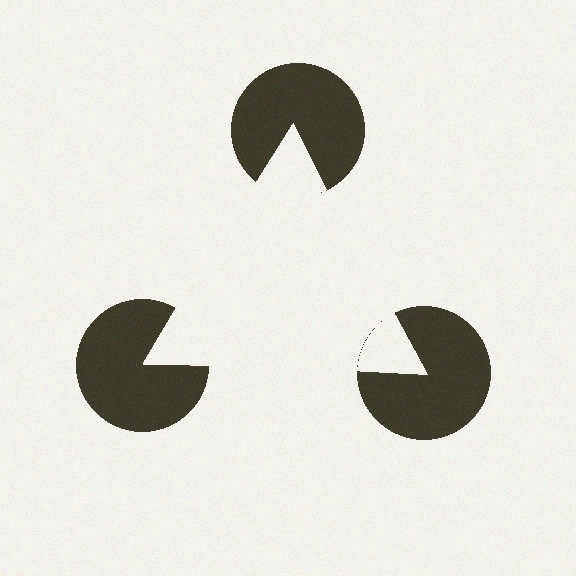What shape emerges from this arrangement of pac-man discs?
An illusory triangle — its edges are inferred from the aligned wedge cuts in the pac-man discs, not physically drawn.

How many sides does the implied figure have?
3 sides.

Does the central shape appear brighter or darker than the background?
It typically appears slightly brighter than the background, even though no actual brightness change is drawn.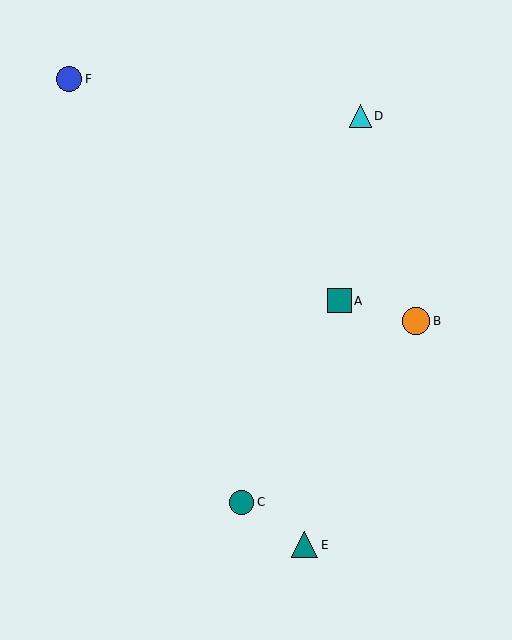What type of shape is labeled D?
Shape D is a cyan triangle.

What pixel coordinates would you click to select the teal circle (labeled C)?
Click at (242, 502) to select the teal circle C.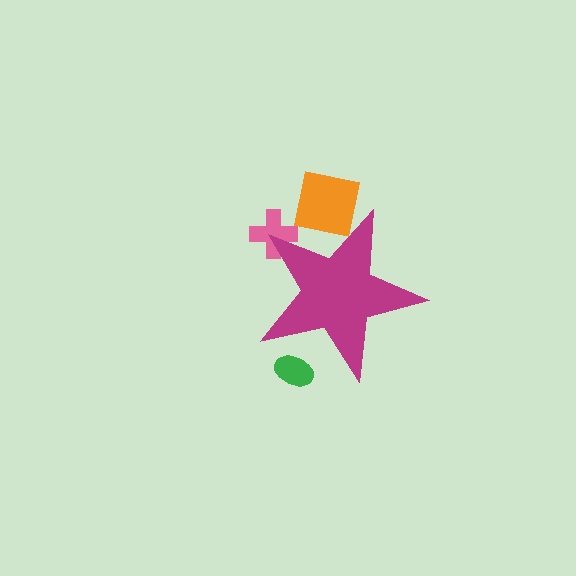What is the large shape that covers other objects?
A magenta star.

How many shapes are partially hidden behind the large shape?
3 shapes are partially hidden.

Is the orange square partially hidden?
Yes, the orange square is partially hidden behind the magenta star.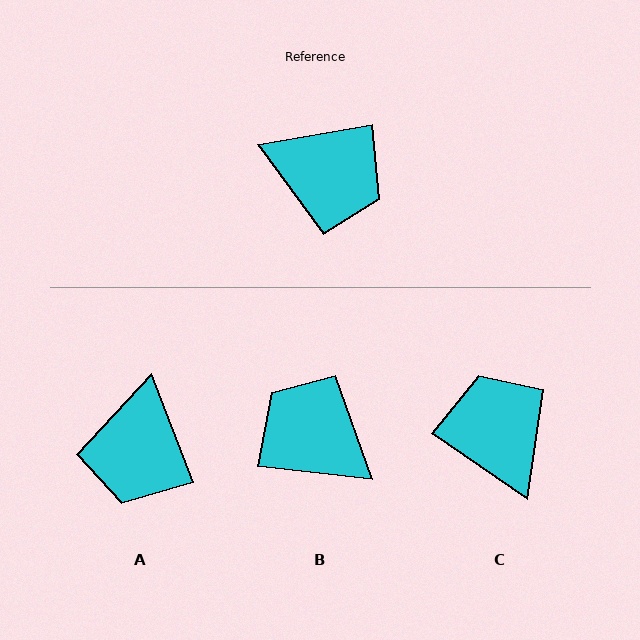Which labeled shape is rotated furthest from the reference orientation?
B, about 164 degrees away.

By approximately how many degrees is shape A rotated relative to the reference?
Approximately 79 degrees clockwise.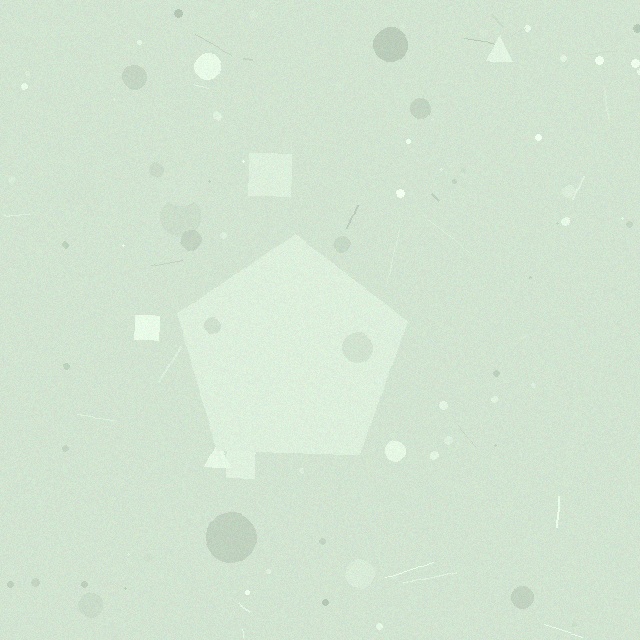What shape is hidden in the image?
A pentagon is hidden in the image.